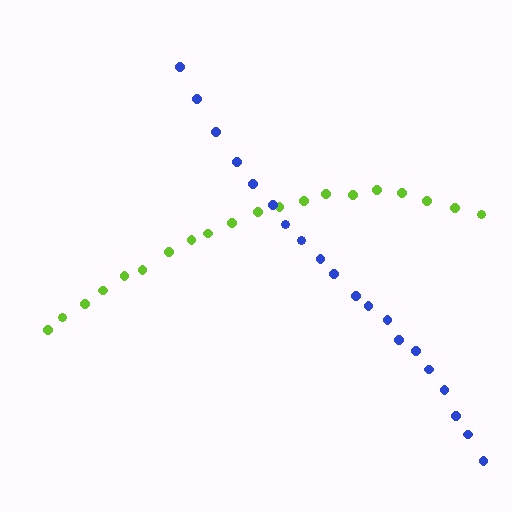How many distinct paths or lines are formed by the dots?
There are 2 distinct paths.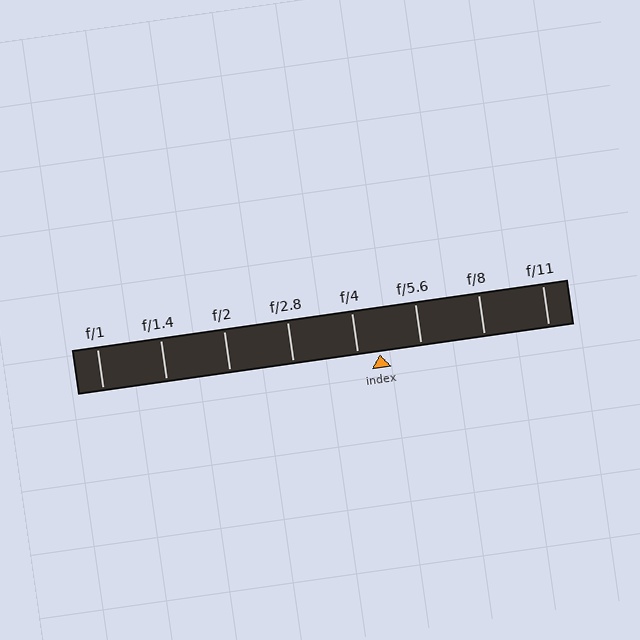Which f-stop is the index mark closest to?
The index mark is closest to f/4.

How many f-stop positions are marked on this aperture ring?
There are 8 f-stop positions marked.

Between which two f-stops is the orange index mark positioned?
The index mark is between f/4 and f/5.6.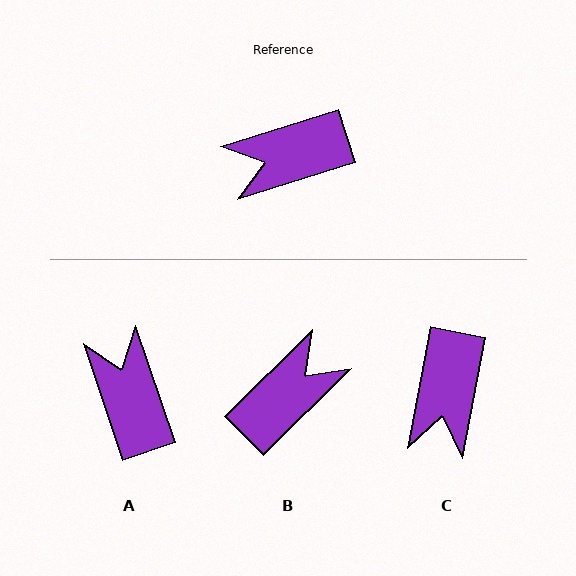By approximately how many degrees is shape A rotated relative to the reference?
Approximately 89 degrees clockwise.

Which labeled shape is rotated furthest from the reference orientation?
B, about 153 degrees away.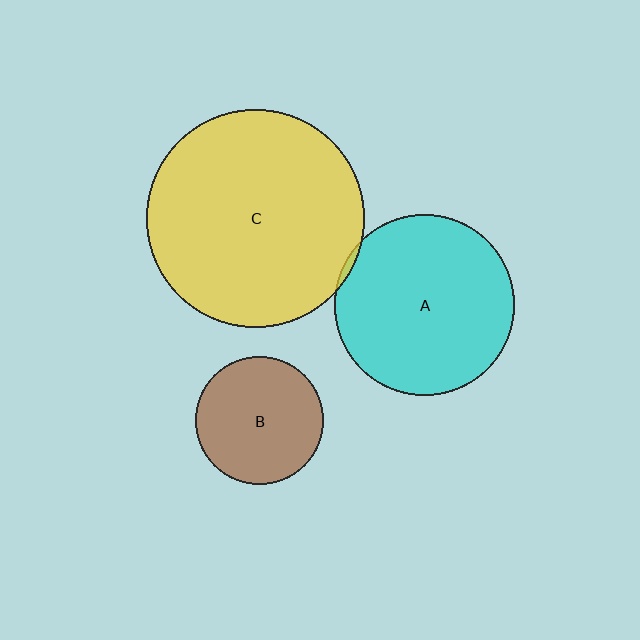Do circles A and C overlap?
Yes.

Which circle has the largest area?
Circle C (yellow).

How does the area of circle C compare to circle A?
Approximately 1.5 times.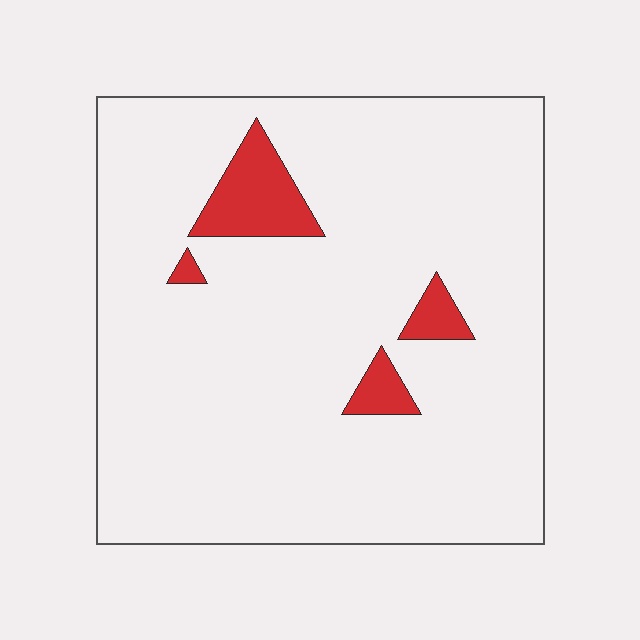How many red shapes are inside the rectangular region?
4.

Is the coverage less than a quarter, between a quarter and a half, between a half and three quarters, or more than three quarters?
Less than a quarter.